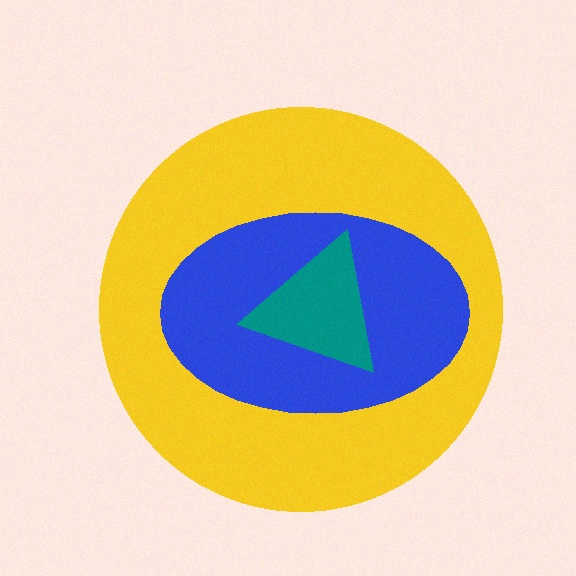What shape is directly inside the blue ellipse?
The teal triangle.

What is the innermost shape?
The teal triangle.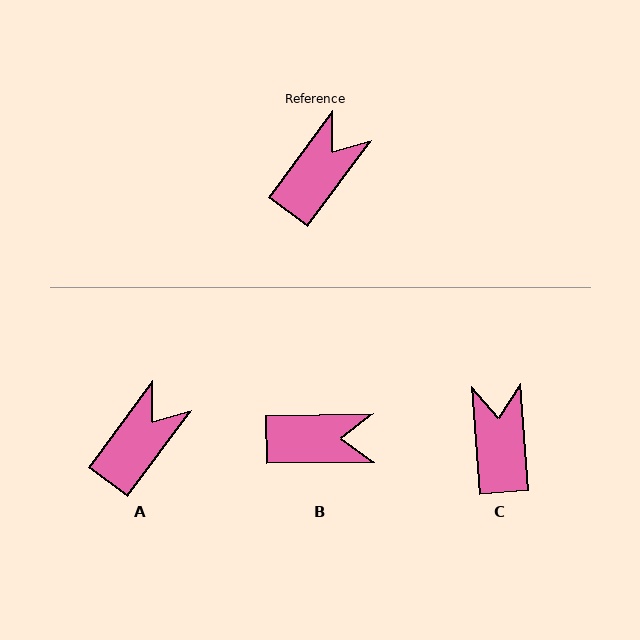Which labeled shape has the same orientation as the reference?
A.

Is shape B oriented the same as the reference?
No, it is off by about 52 degrees.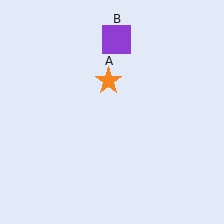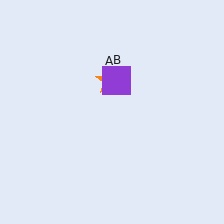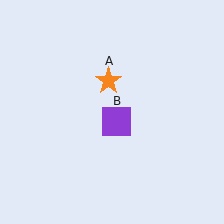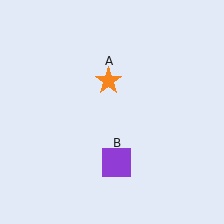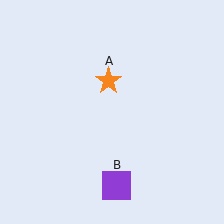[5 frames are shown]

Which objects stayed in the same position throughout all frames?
Orange star (object A) remained stationary.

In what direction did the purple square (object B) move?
The purple square (object B) moved down.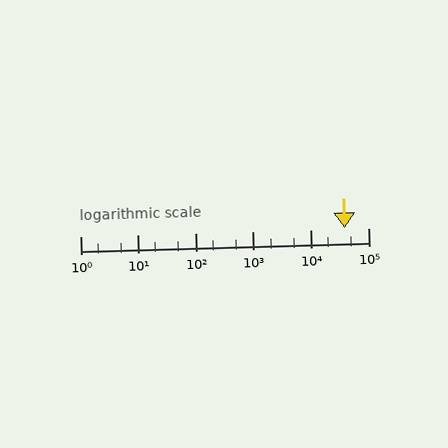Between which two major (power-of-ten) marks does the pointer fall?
The pointer is between 10000 and 100000.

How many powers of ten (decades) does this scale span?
The scale spans 5 decades, from 1 to 100000.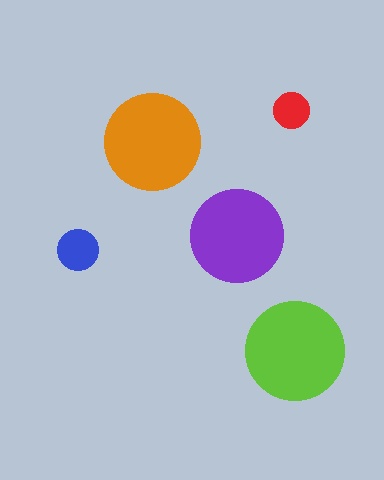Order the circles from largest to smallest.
the lime one, the orange one, the purple one, the blue one, the red one.